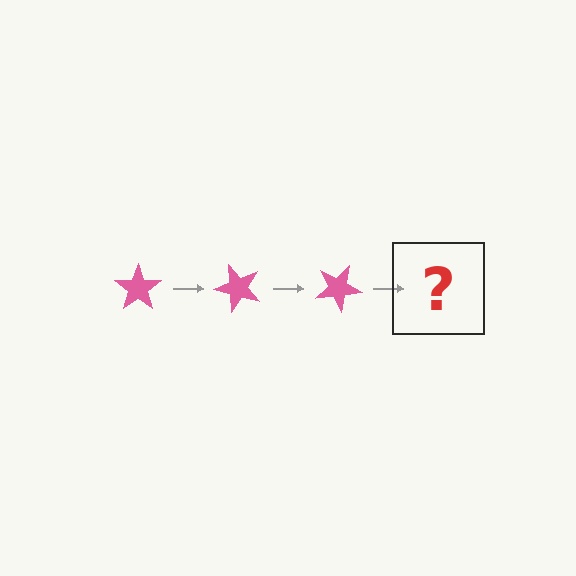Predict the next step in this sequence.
The next step is a pink star rotated 150 degrees.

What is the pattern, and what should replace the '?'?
The pattern is that the star rotates 50 degrees each step. The '?' should be a pink star rotated 150 degrees.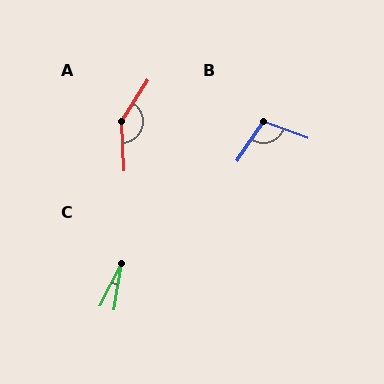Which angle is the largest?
A, at approximately 145 degrees.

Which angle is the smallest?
C, at approximately 18 degrees.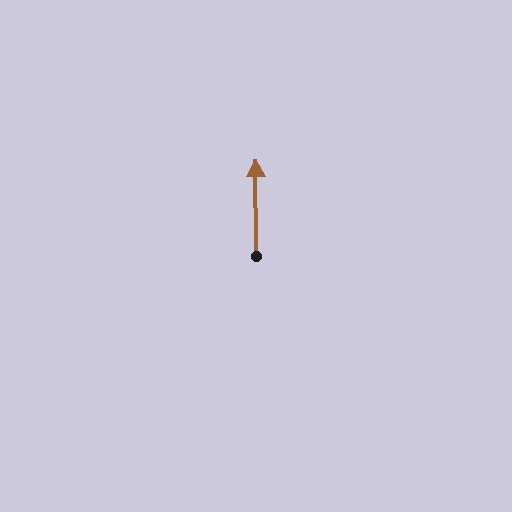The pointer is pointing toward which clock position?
Roughly 12 o'clock.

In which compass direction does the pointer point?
North.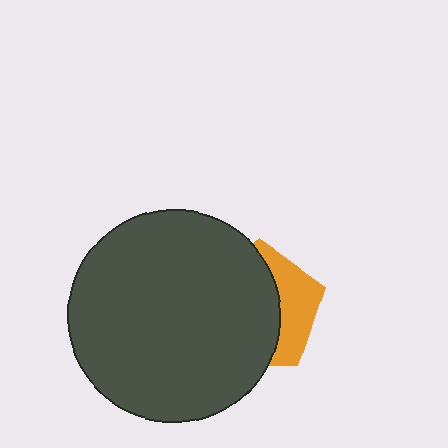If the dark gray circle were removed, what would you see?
You would see the complete orange pentagon.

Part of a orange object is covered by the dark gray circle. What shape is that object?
It is a pentagon.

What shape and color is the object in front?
The object in front is a dark gray circle.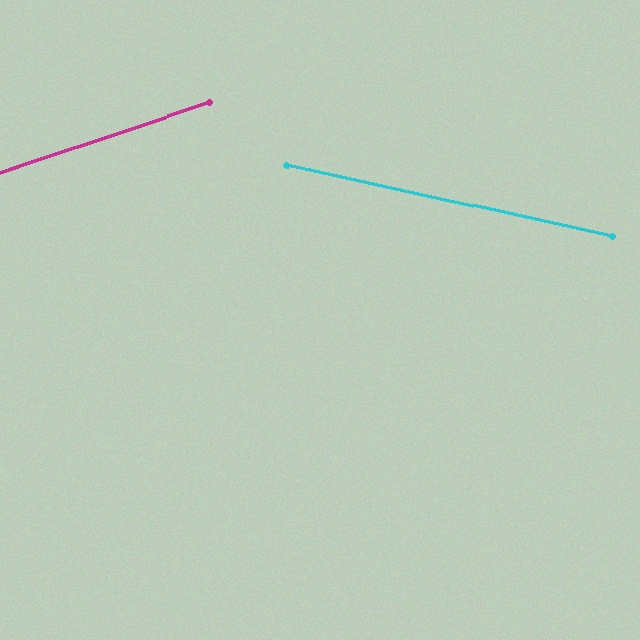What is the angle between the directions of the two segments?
Approximately 31 degrees.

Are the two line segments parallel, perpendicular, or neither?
Neither parallel nor perpendicular — they differ by about 31°.